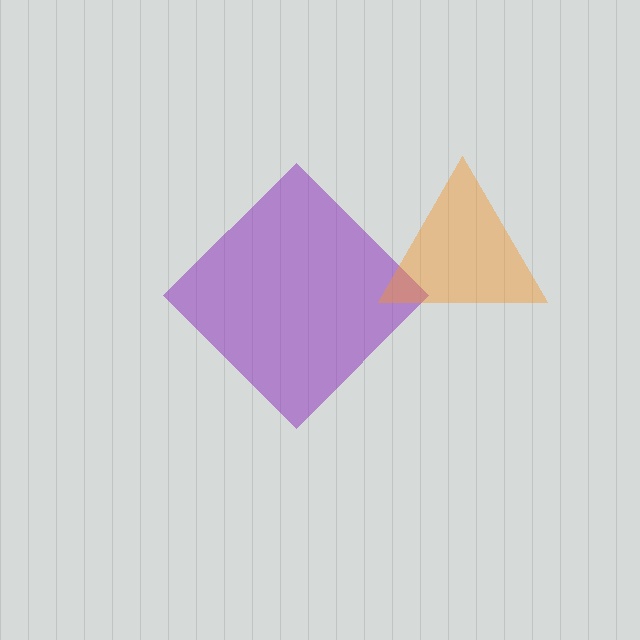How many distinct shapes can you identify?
There are 2 distinct shapes: a purple diamond, an orange triangle.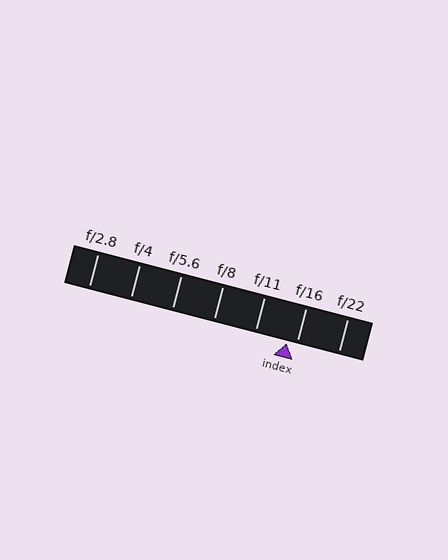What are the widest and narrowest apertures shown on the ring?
The widest aperture shown is f/2.8 and the narrowest is f/22.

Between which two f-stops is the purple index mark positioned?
The index mark is between f/11 and f/16.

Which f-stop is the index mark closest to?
The index mark is closest to f/16.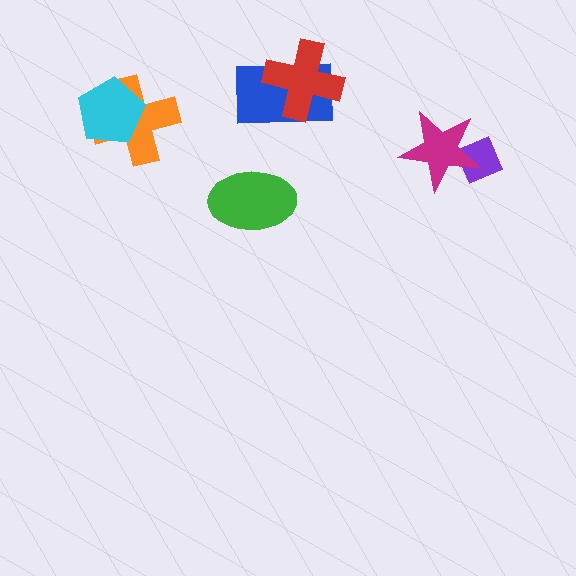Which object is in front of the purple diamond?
The magenta star is in front of the purple diamond.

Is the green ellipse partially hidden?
No, no other shape covers it.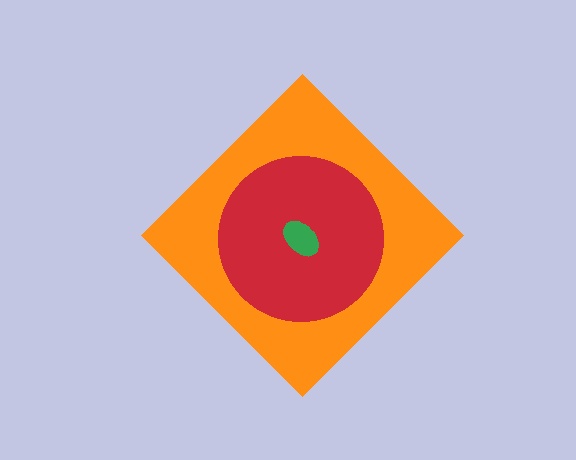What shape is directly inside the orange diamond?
The red circle.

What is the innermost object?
The green ellipse.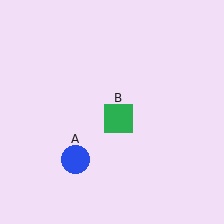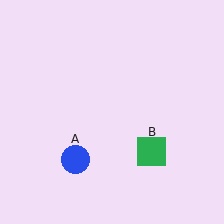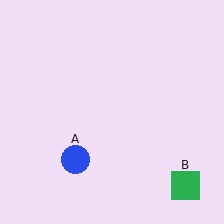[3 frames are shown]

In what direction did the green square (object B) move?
The green square (object B) moved down and to the right.